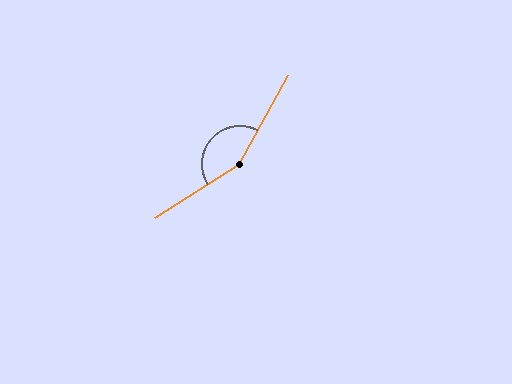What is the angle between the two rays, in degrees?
Approximately 151 degrees.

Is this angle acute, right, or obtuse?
It is obtuse.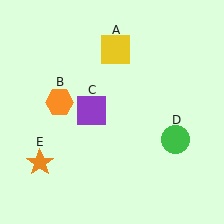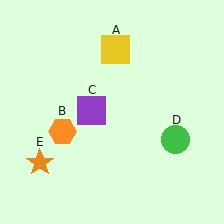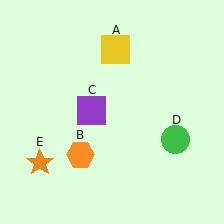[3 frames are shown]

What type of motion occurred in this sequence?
The orange hexagon (object B) rotated counterclockwise around the center of the scene.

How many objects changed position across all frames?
1 object changed position: orange hexagon (object B).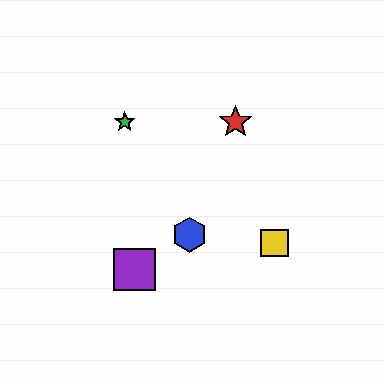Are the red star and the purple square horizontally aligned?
No, the red star is at y≈122 and the purple square is at y≈270.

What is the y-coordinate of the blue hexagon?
The blue hexagon is at y≈235.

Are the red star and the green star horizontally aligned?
Yes, both are at y≈122.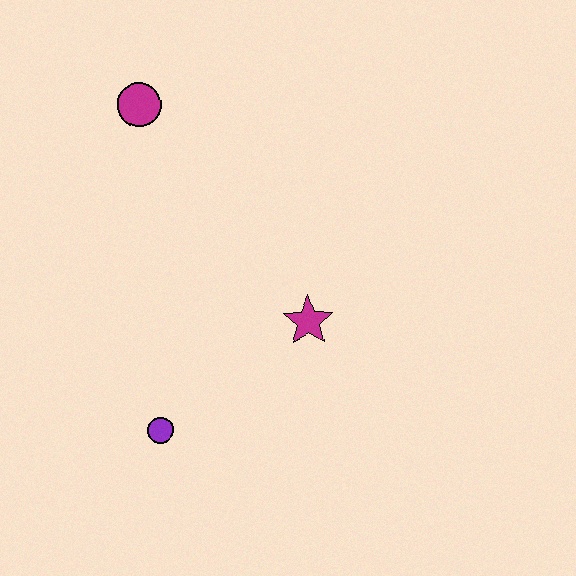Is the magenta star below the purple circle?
No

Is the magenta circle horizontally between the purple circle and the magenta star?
No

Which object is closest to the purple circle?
The magenta star is closest to the purple circle.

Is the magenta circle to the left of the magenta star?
Yes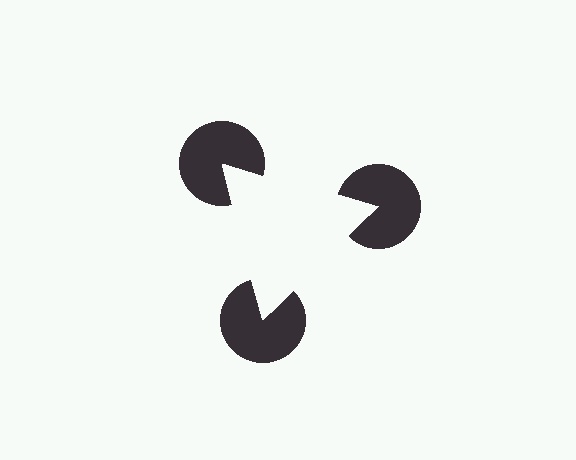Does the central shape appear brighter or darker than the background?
It typically appears slightly brighter than the background, even though no actual brightness change is drawn.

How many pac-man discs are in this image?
There are 3 — one at each vertex of the illusory triangle.